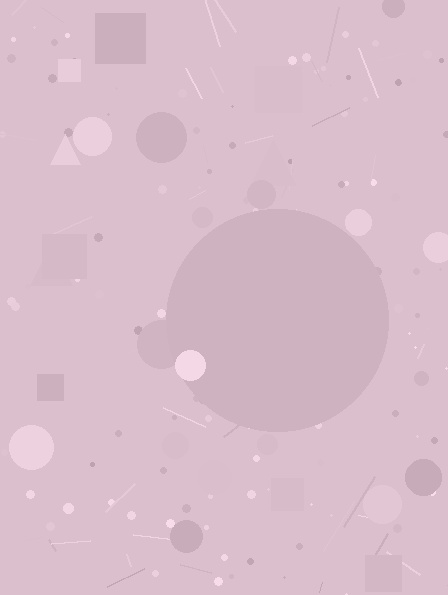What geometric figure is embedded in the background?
A circle is embedded in the background.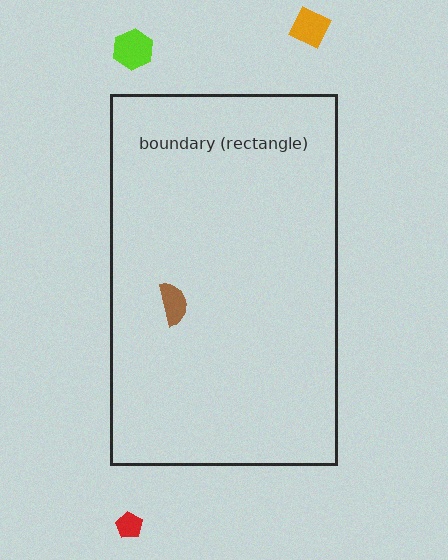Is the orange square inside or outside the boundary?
Outside.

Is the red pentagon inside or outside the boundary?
Outside.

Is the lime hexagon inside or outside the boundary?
Outside.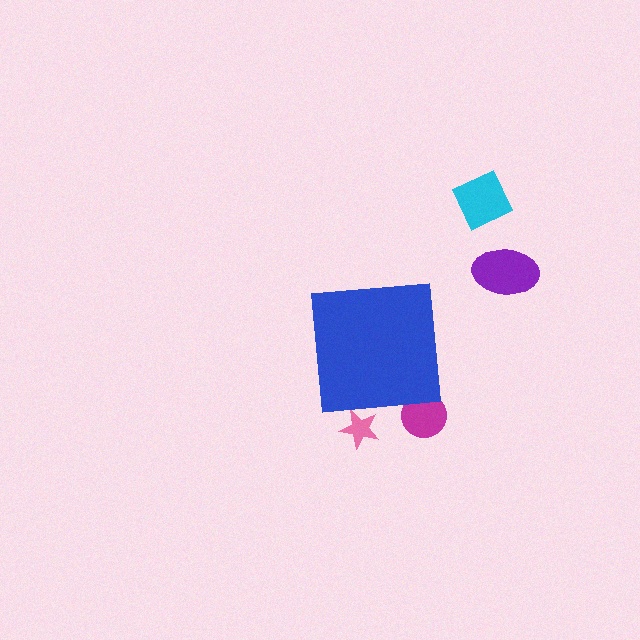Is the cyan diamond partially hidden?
No, the cyan diamond is fully visible.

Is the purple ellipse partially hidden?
No, the purple ellipse is fully visible.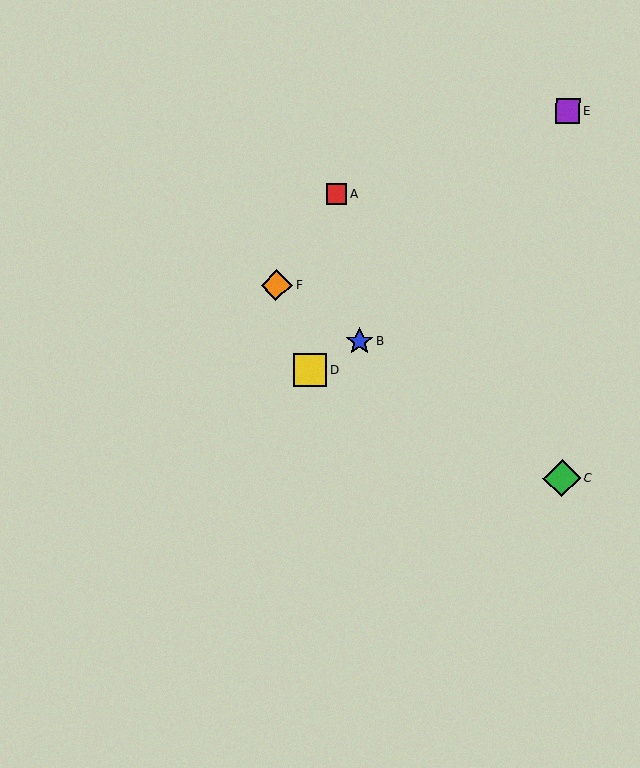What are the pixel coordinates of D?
Object D is at (310, 370).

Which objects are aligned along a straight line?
Objects B, C, F are aligned along a straight line.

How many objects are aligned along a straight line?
3 objects (B, C, F) are aligned along a straight line.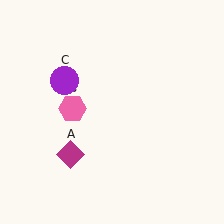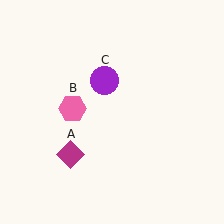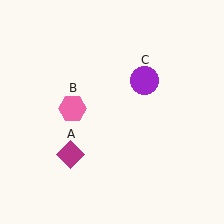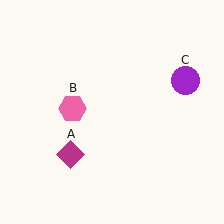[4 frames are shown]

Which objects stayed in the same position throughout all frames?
Magenta diamond (object A) and pink hexagon (object B) remained stationary.